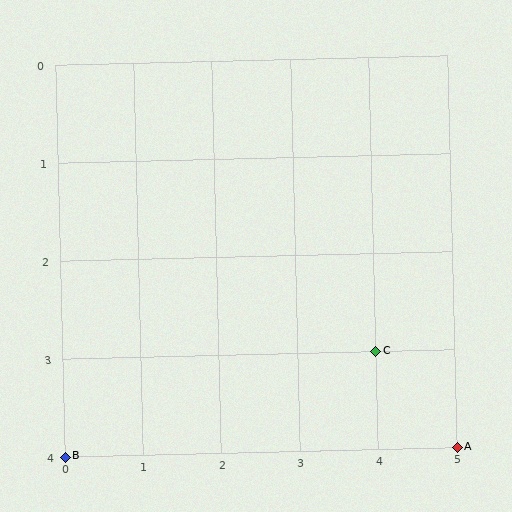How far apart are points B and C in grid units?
Points B and C are 4 columns and 1 row apart (about 4.1 grid units diagonally).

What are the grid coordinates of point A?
Point A is at grid coordinates (5, 4).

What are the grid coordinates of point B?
Point B is at grid coordinates (0, 4).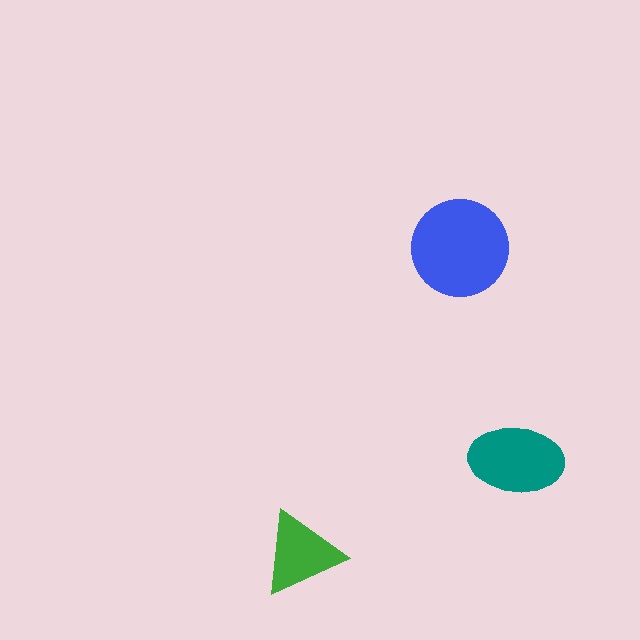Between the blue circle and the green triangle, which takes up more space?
The blue circle.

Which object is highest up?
The blue circle is topmost.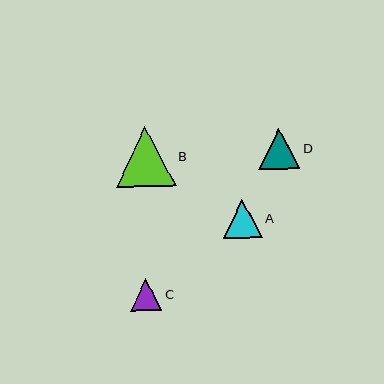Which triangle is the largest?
Triangle B is the largest with a size of approximately 60 pixels.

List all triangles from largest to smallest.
From largest to smallest: B, D, A, C.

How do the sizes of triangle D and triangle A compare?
Triangle D and triangle A are approximately the same size.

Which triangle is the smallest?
Triangle C is the smallest with a size of approximately 32 pixels.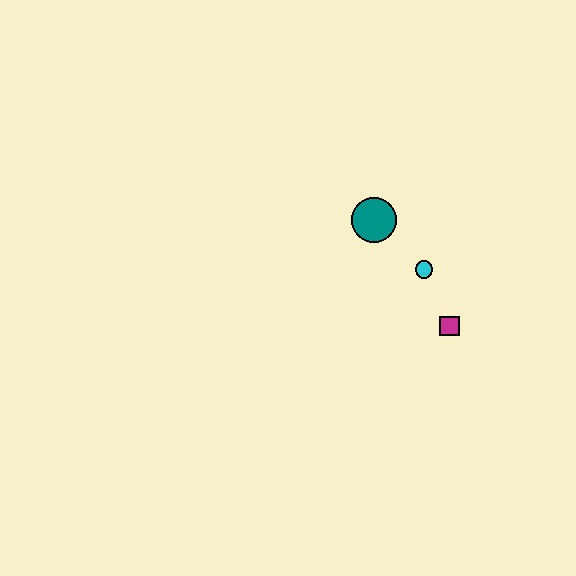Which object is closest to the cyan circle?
The magenta square is closest to the cyan circle.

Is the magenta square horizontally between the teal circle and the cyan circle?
No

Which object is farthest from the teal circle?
The magenta square is farthest from the teal circle.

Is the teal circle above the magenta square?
Yes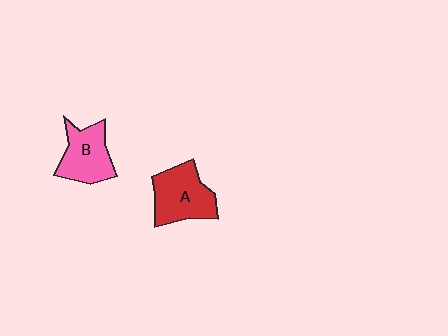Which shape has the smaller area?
Shape B (pink).